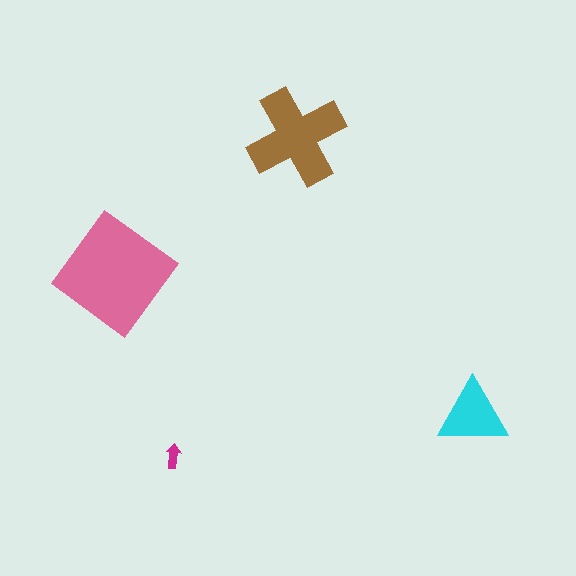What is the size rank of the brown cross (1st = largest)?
2nd.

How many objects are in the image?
There are 4 objects in the image.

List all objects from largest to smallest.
The pink diamond, the brown cross, the cyan triangle, the magenta arrow.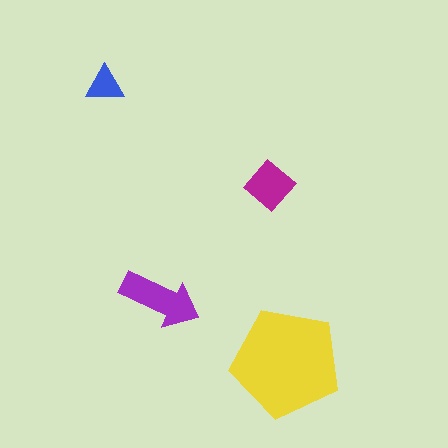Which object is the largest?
The yellow pentagon.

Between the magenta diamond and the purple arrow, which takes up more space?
The purple arrow.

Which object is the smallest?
The blue triangle.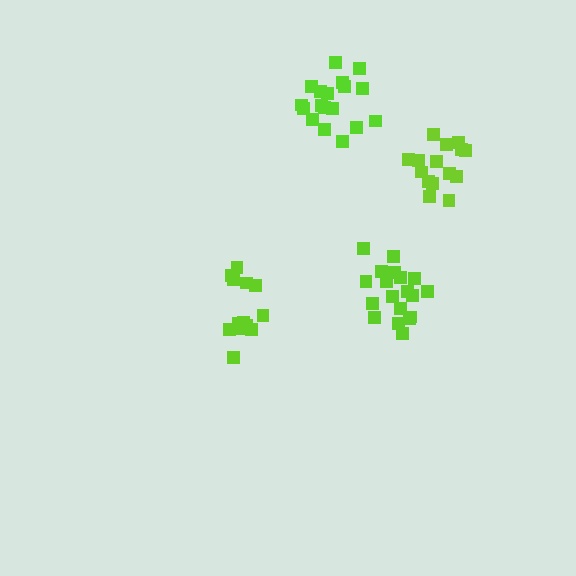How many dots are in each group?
Group 1: 19 dots, Group 2: 18 dots, Group 3: 13 dots, Group 4: 15 dots (65 total).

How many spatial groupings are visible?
There are 4 spatial groupings.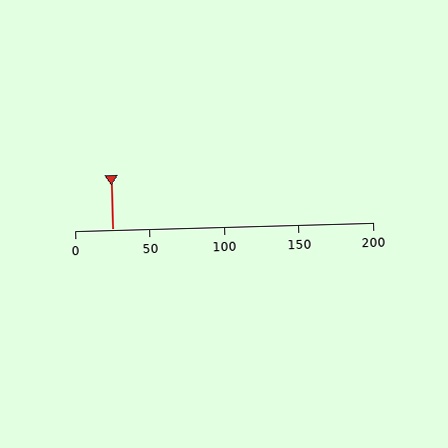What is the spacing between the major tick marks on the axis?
The major ticks are spaced 50 apart.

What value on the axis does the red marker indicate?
The marker indicates approximately 25.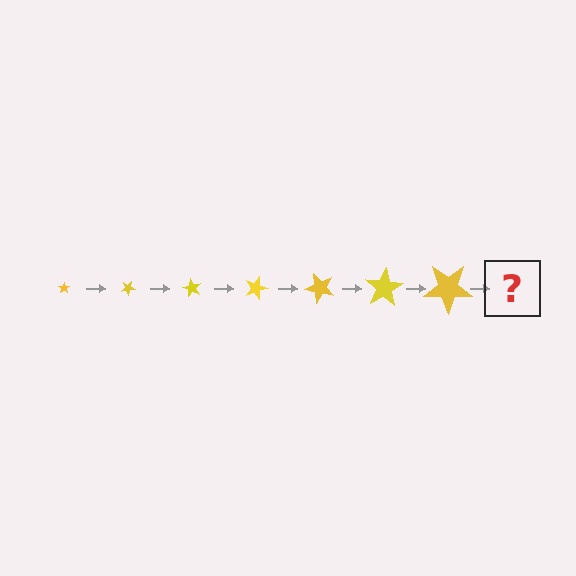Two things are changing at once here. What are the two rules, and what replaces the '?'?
The two rules are that the star grows larger each step and it rotates 30 degrees each step. The '?' should be a star, larger than the previous one and rotated 210 degrees from the start.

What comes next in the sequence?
The next element should be a star, larger than the previous one and rotated 210 degrees from the start.